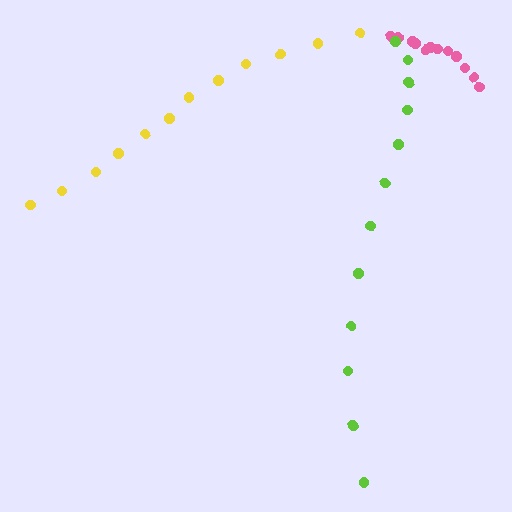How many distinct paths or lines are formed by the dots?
There are 3 distinct paths.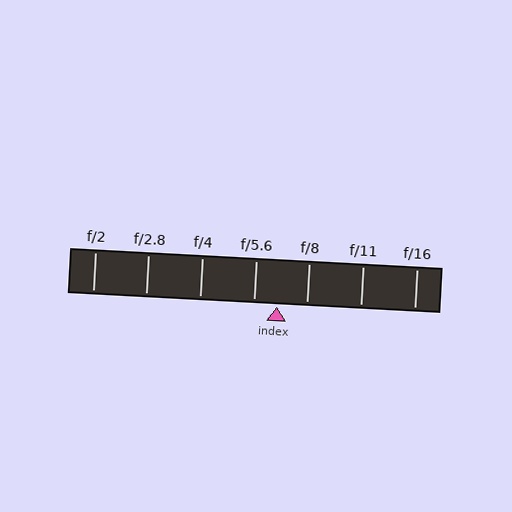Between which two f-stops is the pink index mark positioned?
The index mark is between f/5.6 and f/8.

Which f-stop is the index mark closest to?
The index mark is closest to f/5.6.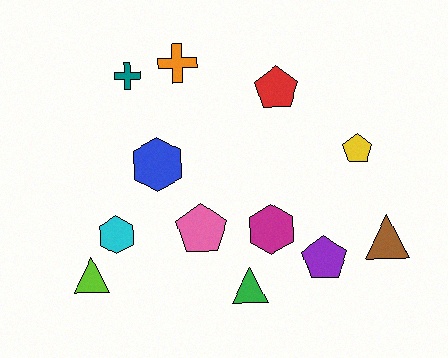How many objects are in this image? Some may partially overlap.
There are 12 objects.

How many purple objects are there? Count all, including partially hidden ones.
There is 1 purple object.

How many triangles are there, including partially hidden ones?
There are 3 triangles.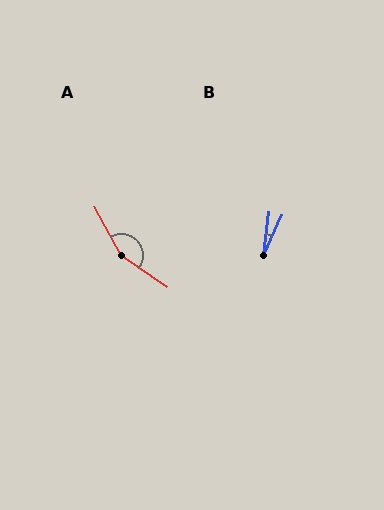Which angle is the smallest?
B, at approximately 18 degrees.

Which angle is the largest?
A, at approximately 154 degrees.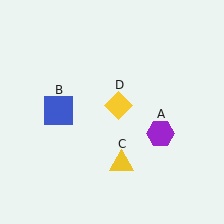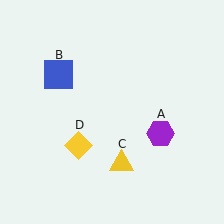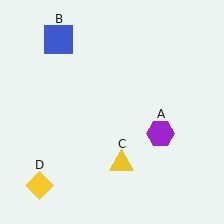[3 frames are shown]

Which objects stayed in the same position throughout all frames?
Purple hexagon (object A) and yellow triangle (object C) remained stationary.